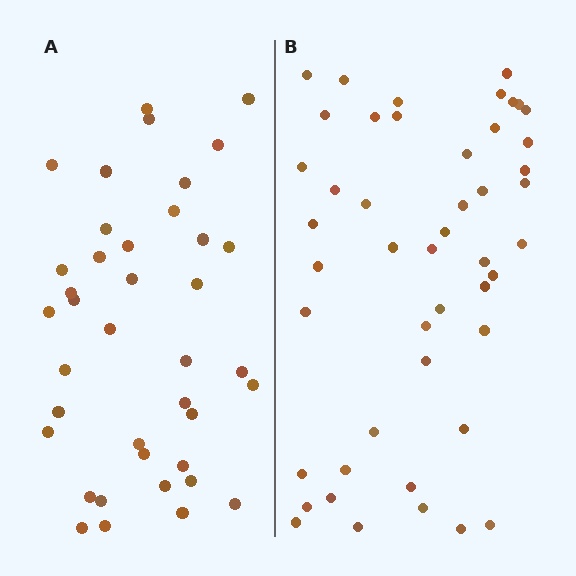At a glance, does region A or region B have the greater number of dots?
Region B (the right region) has more dots.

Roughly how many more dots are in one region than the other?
Region B has roughly 8 or so more dots than region A.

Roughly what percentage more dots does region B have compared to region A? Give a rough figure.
About 20% more.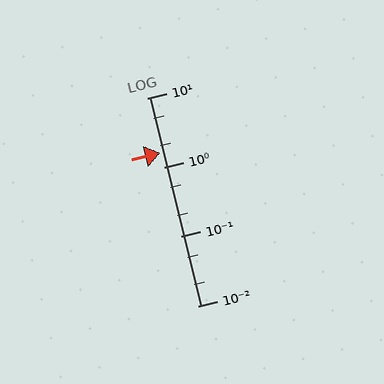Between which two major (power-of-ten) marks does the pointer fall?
The pointer is between 1 and 10.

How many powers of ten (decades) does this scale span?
The scale spans 3 decades, from 0.01 to 10.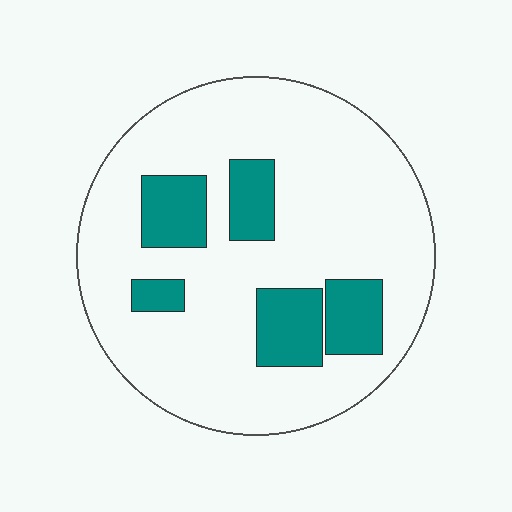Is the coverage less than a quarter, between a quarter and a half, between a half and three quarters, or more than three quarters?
Less than a quarter.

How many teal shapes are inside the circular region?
5.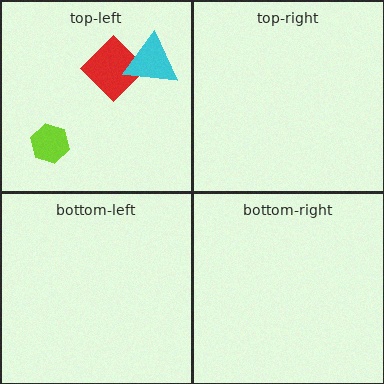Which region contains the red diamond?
The top-left region.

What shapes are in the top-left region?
The lime hexagon, the red diamond, the cyan triangle.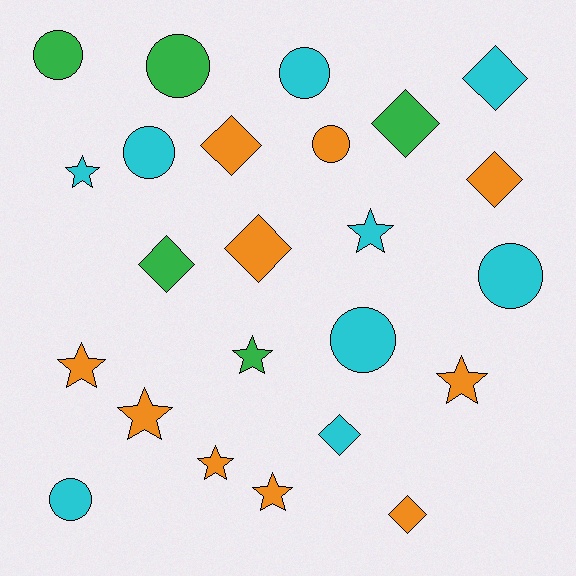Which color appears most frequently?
Orange, with 10 objects.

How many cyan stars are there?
There are 2 cyan stars.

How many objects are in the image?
There are 24 objects.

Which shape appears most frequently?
Circle, with 8 objects.